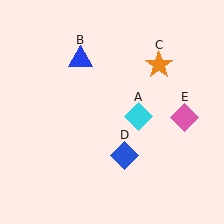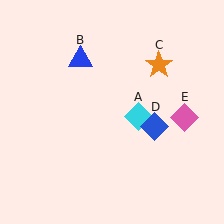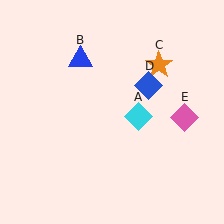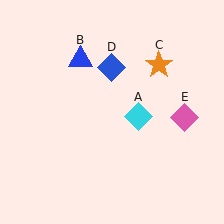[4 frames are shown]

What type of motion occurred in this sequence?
The blue diamond (object D) rotated counterclockwise around the center of the scene.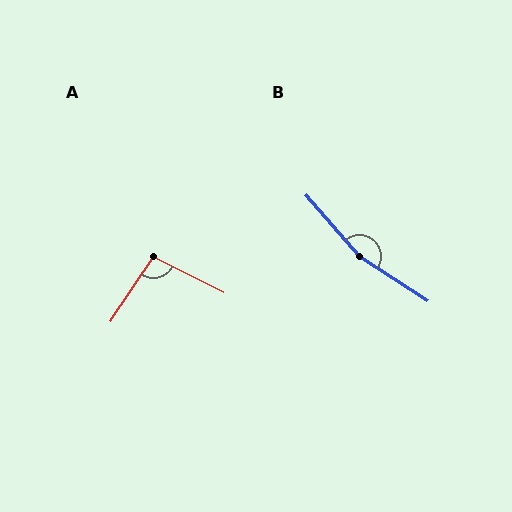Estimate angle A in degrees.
Approximately 97 degrees.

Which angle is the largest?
B, at approximately 164 degrees.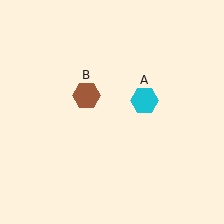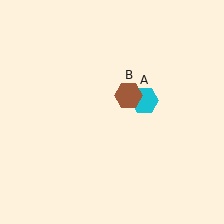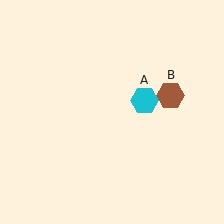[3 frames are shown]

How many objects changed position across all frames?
1 object changed position: brown hexagon (object B).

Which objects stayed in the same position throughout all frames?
Cyan hexagon (object A) remained stationary.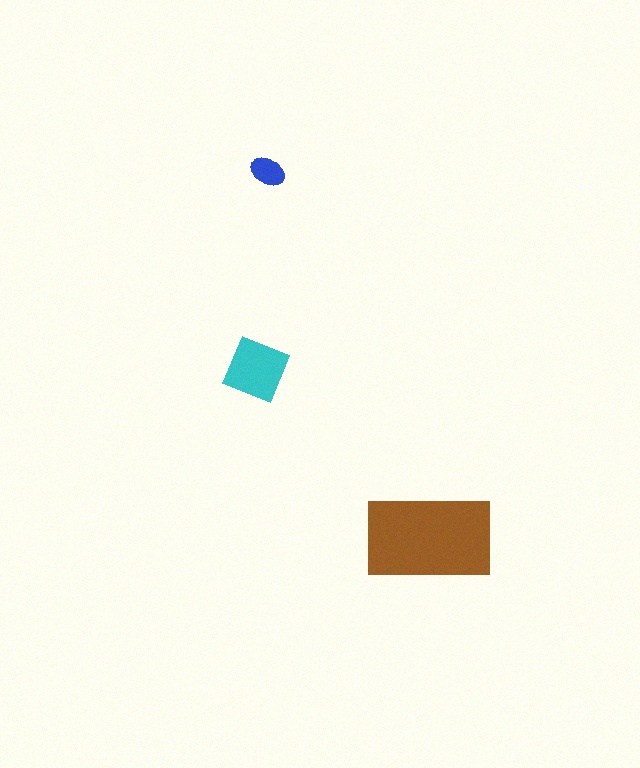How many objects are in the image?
There are 3 objects in the image.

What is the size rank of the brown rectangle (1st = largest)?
1st.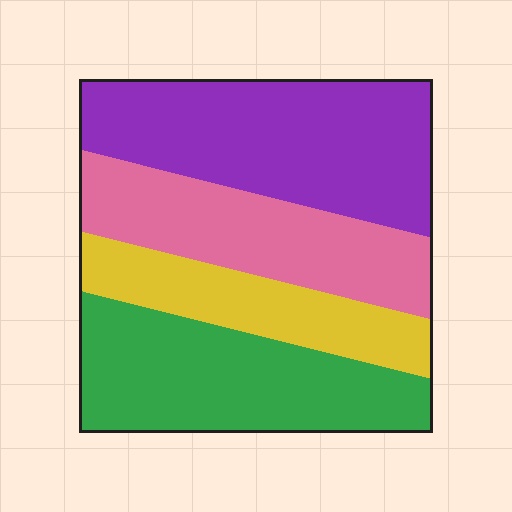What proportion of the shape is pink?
Pink covers around 25% of the shape.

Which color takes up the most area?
Purple, at roughly 30%.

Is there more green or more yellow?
Green.